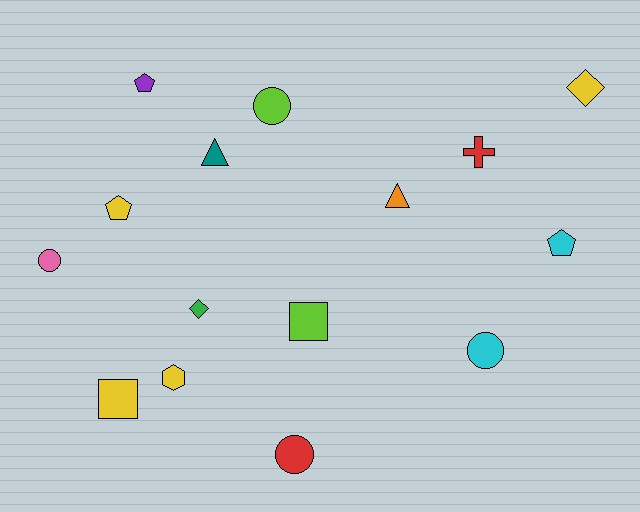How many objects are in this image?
There are 15 objects.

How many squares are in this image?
There are 2 squares.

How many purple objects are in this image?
There is 1 purple object.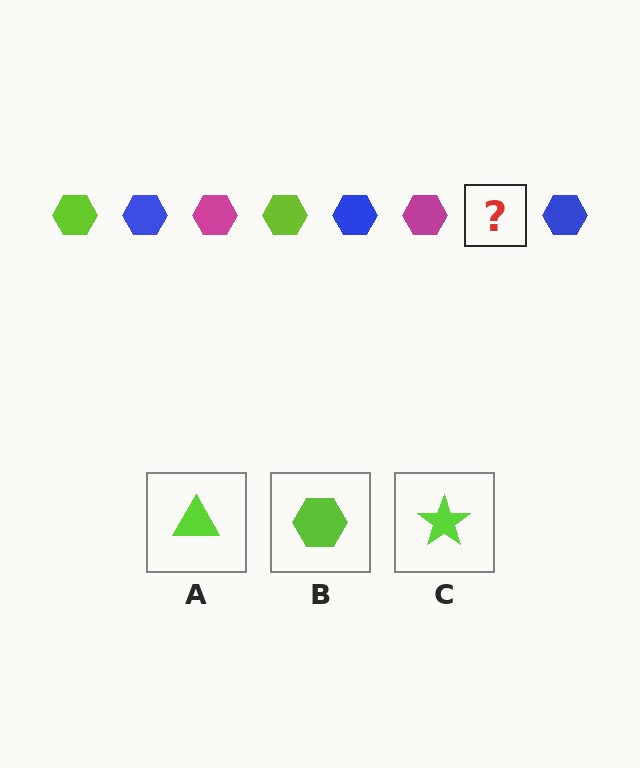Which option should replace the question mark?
Option B.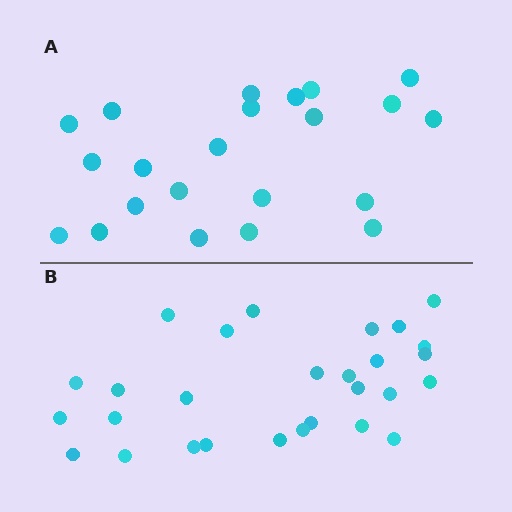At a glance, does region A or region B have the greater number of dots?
Region B (the bottom region) has more dots.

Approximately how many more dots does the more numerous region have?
Region B has about 6 more dots than region A.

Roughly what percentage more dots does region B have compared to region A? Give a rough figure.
About 25% more.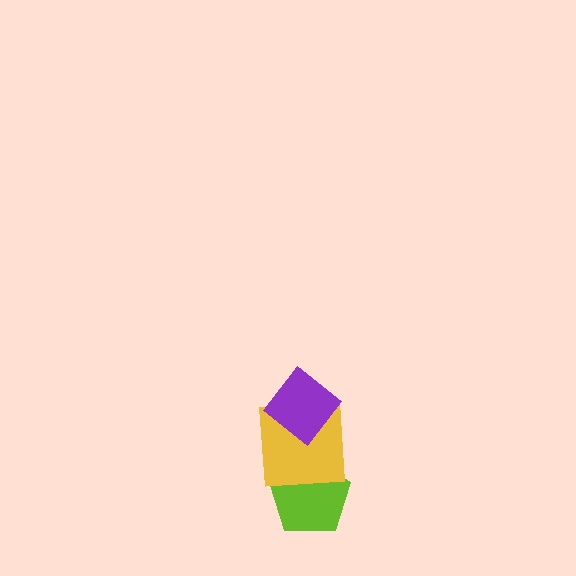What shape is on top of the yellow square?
The purple diamond is on top of the yellow square.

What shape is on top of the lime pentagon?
The yellow square is on top of the lime pentagon.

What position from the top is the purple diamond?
The purple diamond is 1st from the top.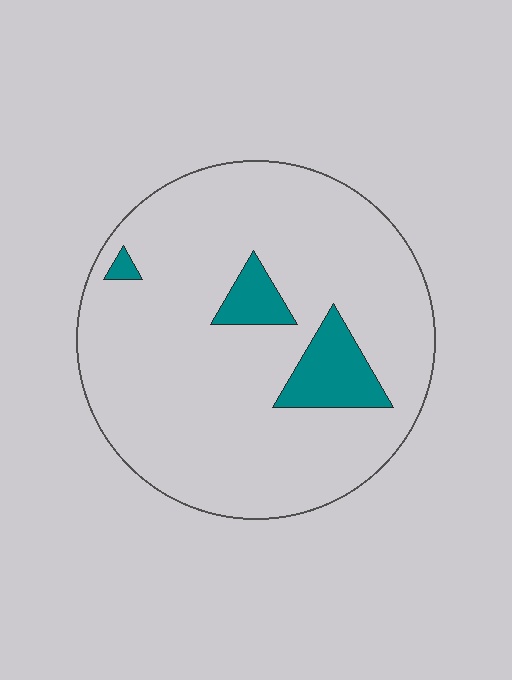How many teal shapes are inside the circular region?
3.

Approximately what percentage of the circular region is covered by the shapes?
Approximately 10%.